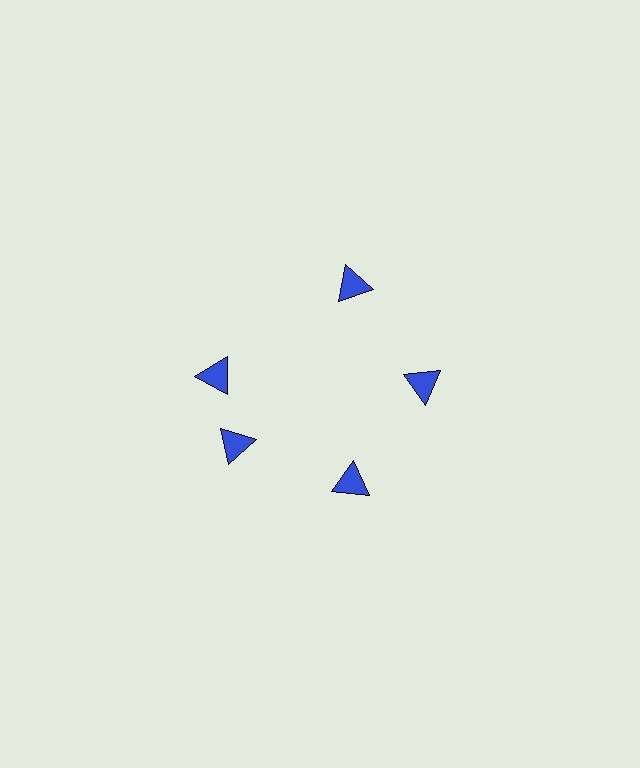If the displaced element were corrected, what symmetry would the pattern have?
It would have 5-fold rotational symmetry — the pattern would map onto itself every 72 degrees.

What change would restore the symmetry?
The symmetry would be restored by rotating it back into even spacing with its neighbors so that all 5 triangles sit at equal angles and equal distance from the center.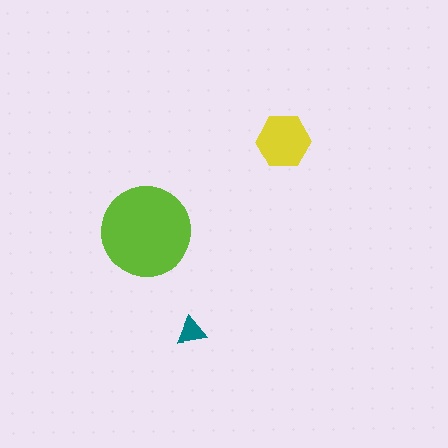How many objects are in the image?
There are 3 objects in the image.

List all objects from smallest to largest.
The teal triangle, the yellow hexagon, the lime circle.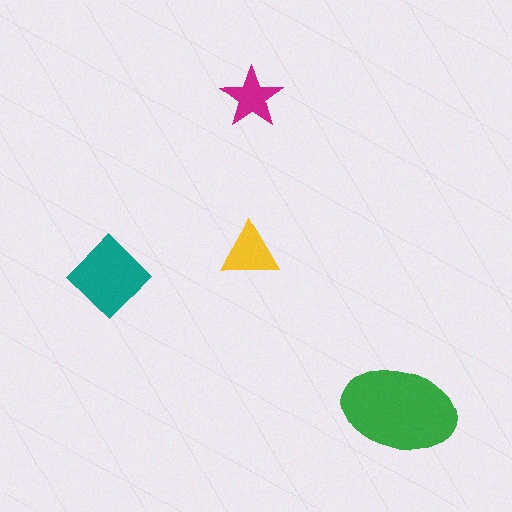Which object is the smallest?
The magenta star.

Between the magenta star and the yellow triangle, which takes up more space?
The yellow triangle.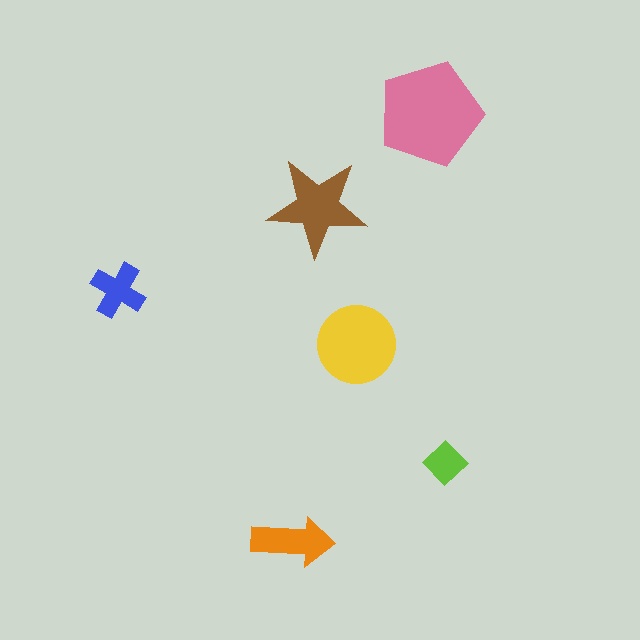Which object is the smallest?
The lime diamond.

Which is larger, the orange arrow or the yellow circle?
The yellow circle.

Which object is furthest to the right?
The lime diamond is rightmost.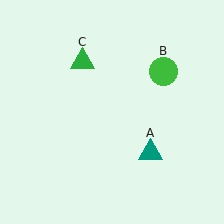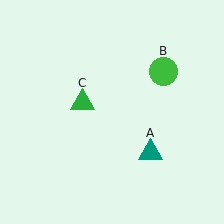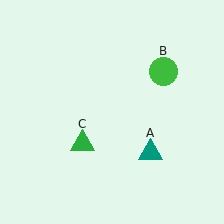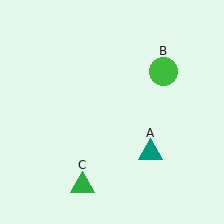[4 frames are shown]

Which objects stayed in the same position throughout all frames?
Teal triangle (object A) and green circle (object B) remained stationary.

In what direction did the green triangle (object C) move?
The green triangle (object C) moved down.